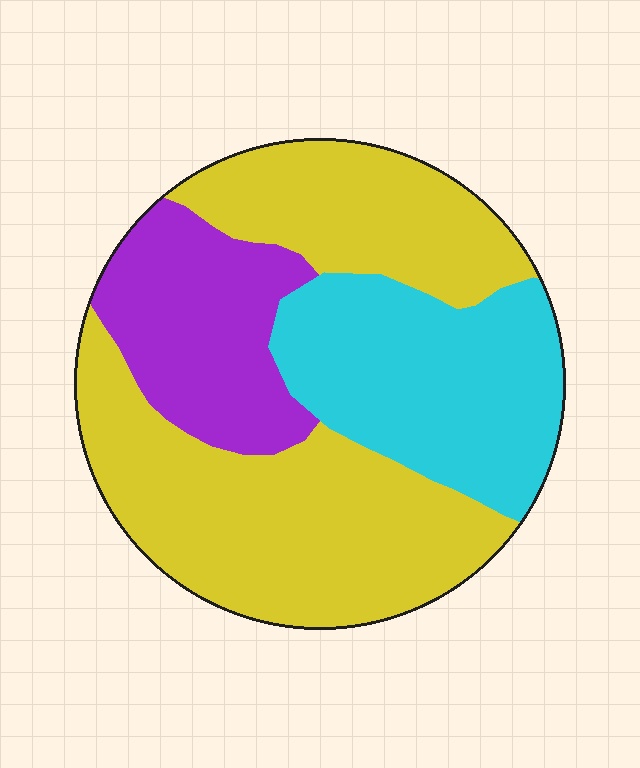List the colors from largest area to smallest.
From largest to smallest: yellow, cyan, purple.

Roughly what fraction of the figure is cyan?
Cyan takes up about one quarter (1/4) of the figure.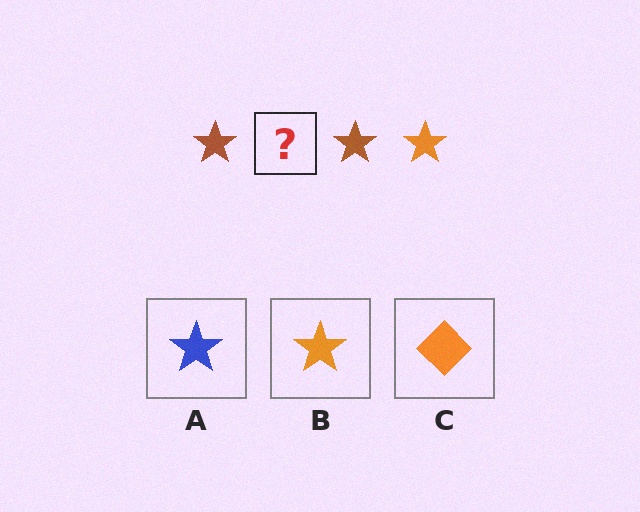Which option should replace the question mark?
Option B.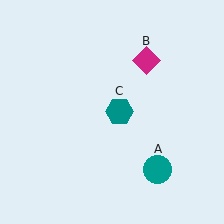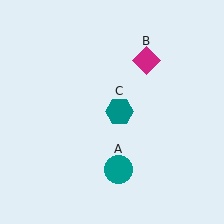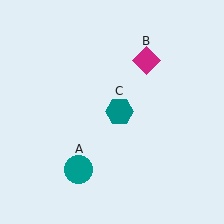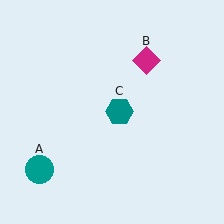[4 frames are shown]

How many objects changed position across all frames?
1 object changed position: teal circle (object A).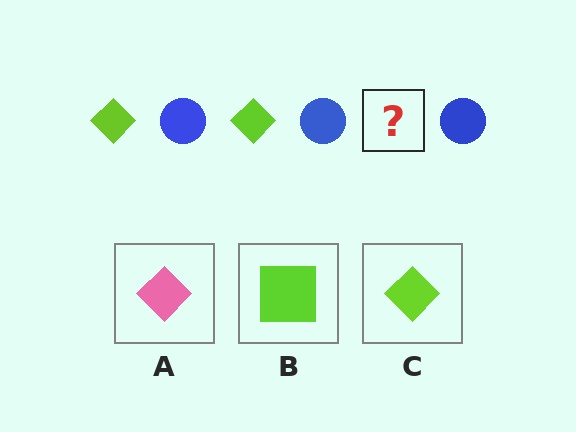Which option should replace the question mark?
Option C.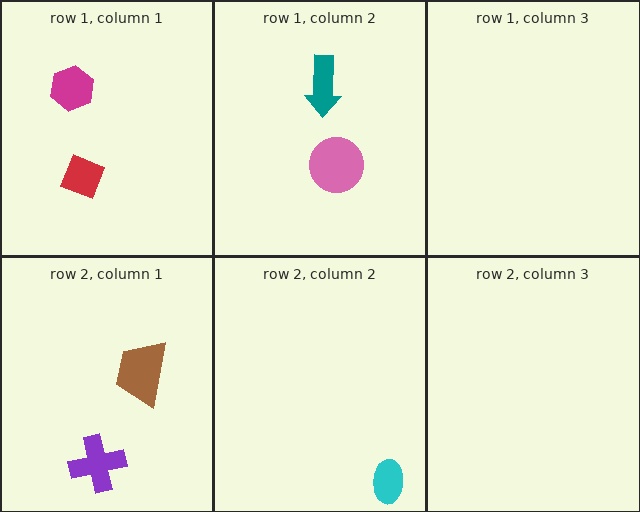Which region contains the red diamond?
The row 1, column 1 region.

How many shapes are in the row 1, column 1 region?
2.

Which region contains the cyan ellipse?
The row 2, column 2 region.